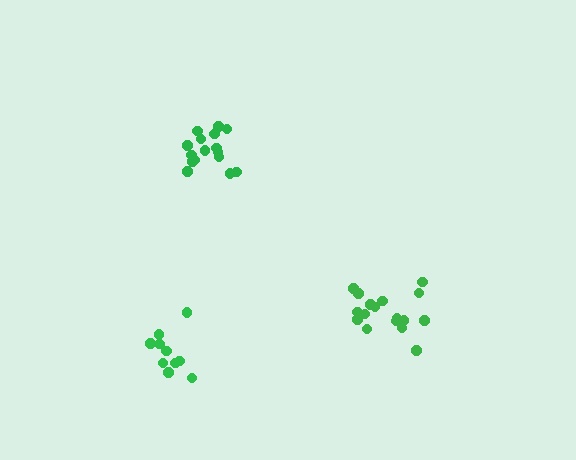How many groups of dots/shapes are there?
There are 3 groups.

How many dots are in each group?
Group 1: 16 dots, Group 2: 11 dots, Group 3: 17 dots (44 total).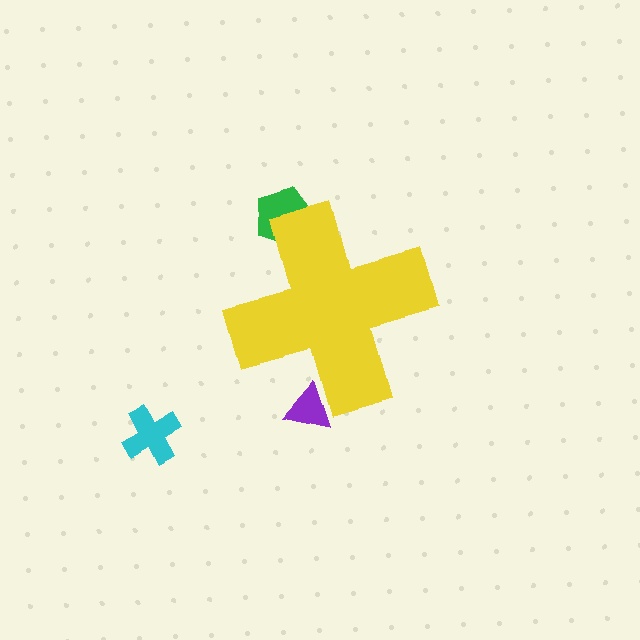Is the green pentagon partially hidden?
Yes, the green pentagon is partially hidden behind the yellow cross.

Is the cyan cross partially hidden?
No, the cyan cross is fully visible.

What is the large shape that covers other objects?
A yellow cross.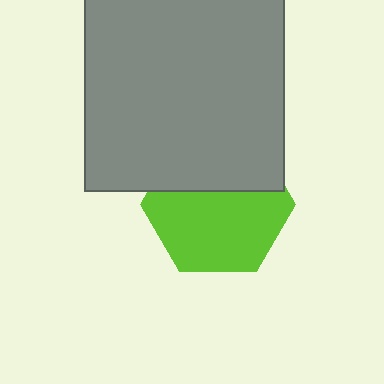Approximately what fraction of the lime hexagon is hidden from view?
Roughly 38% of the lime hexagon is hidden behind the gray square.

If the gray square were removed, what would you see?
You would see the complete lime hexagon.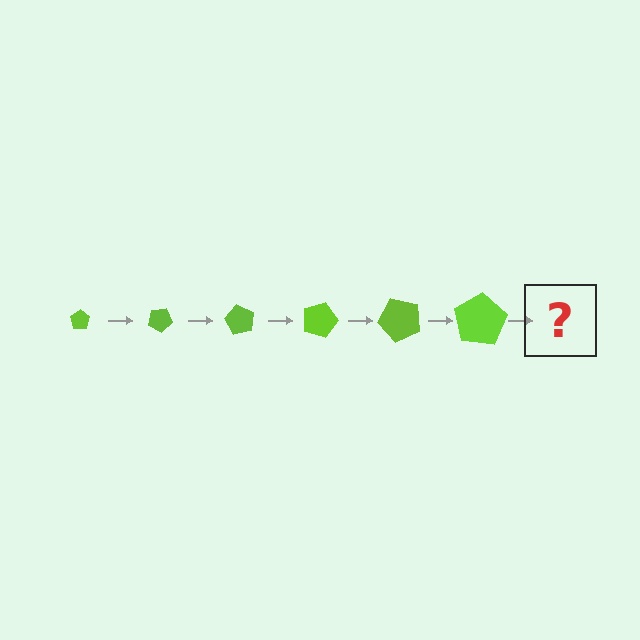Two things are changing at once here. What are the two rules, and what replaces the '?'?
The two rules are that the pentagon grows larger each step and it rotates 30 degrees each step. The '?' should be a pentagon, larger than the previous one and rotated 180 degrees from the start.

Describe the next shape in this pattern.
It should be a pentagon, larger than the previous one and rotated 180 degrees from the start.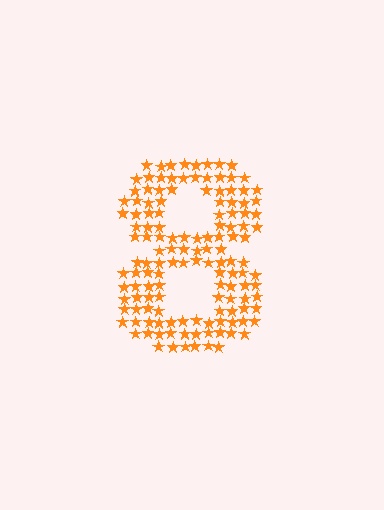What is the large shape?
The large shape is the digit 8.